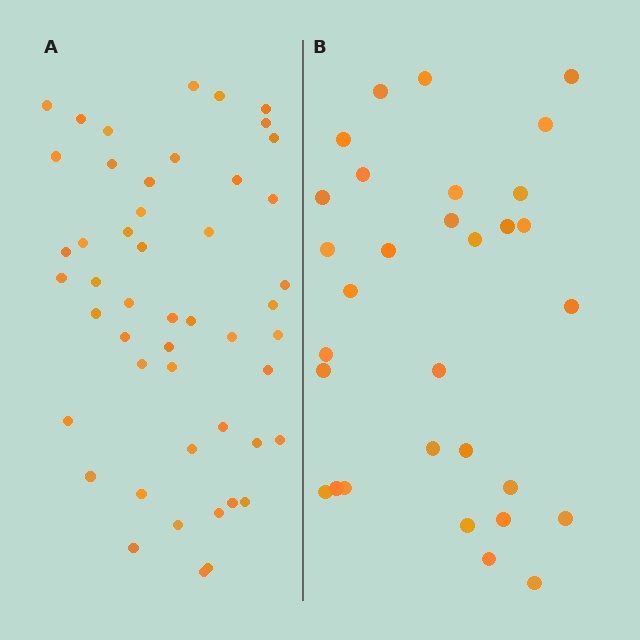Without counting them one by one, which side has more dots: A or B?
Region A (the left region) has more dots.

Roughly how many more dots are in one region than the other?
Region A has approximately 20 more dots than region B.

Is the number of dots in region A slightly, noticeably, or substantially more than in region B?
Region A has substantially more. The ratio is roughly 1.6 to 1.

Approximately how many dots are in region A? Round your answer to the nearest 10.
About 50 dots. (The exact count is 49, which rounds to 50.)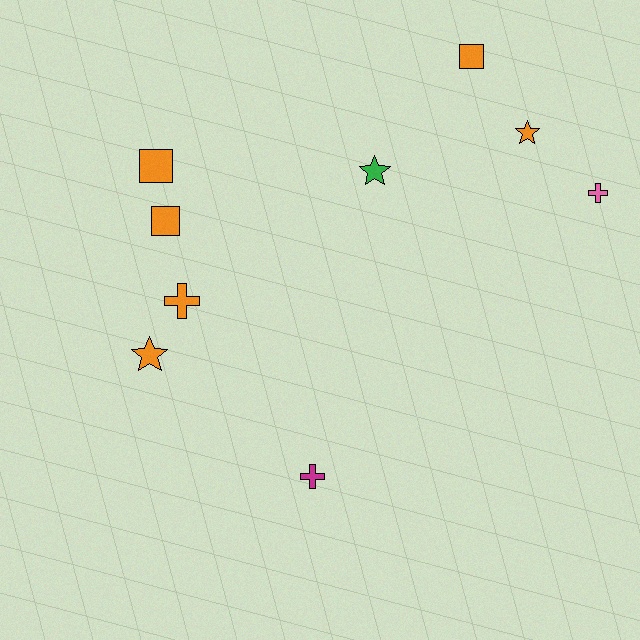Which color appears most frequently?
Orange, with 6 objects.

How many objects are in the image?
There are 9 objects.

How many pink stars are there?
There are no pink stars.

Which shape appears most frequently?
Cross, with 3 objects.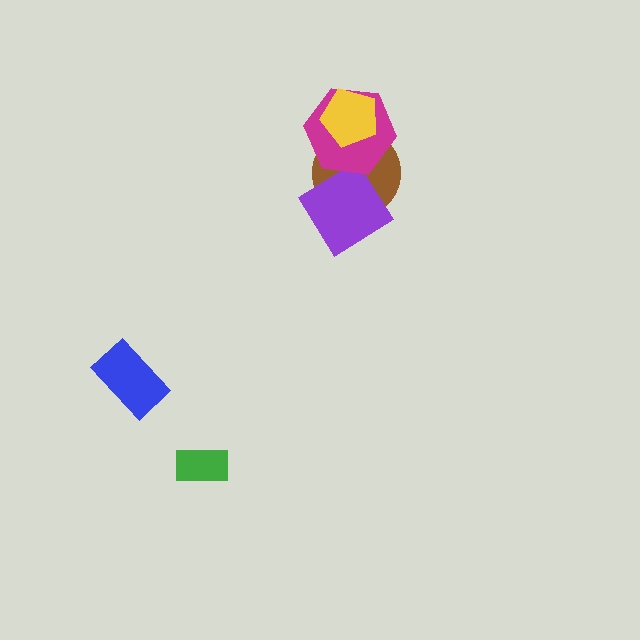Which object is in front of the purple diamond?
The magenta hexagon is in front of the purple diamond.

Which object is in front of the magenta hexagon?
The yellow pentagon is in front of the magenta hexagon.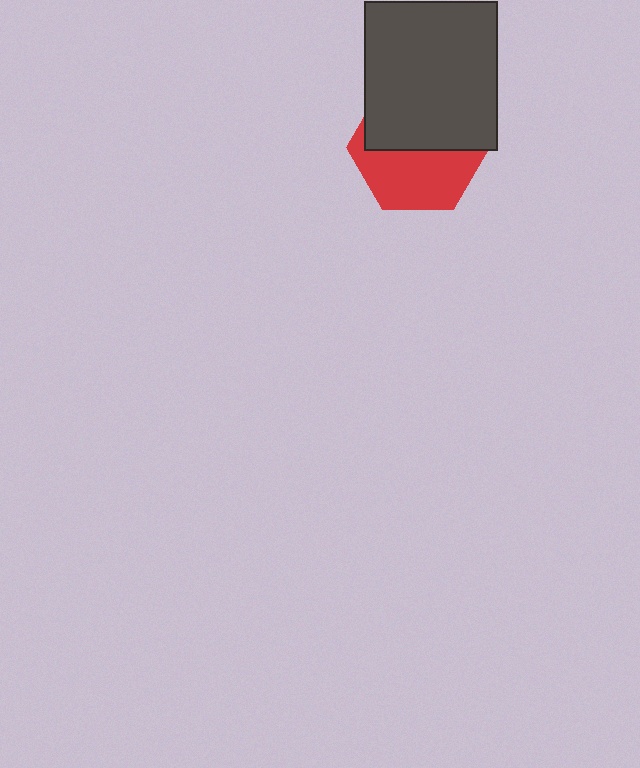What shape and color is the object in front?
The object in front is a dark gray rectangle.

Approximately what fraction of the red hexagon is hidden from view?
Roughly 52% of the red hexagon is hidden behind the dark gray rectangle.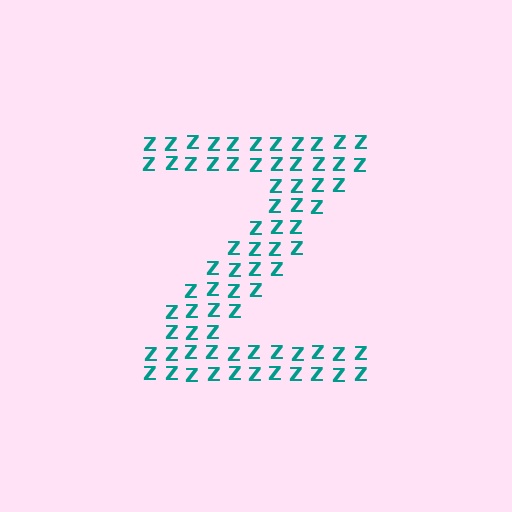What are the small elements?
The small elements are letter Z's.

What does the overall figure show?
The overall figure shows the letter Z.